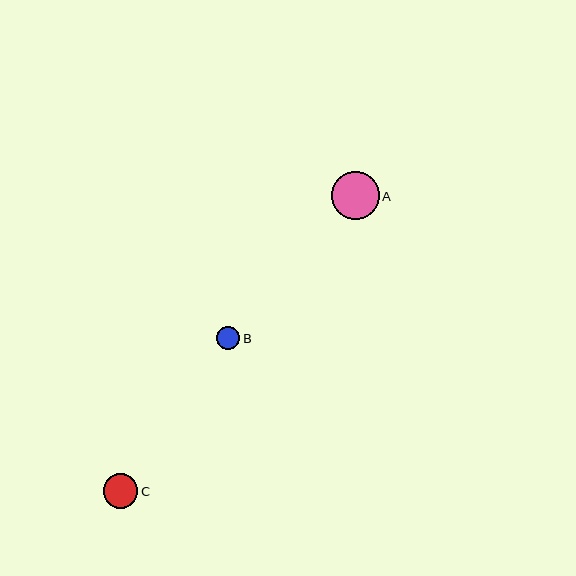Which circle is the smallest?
Circle B is the smallest with a size of approximately 23 pixels.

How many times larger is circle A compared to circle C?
Circle A is approximately 1.4 times the size of circle C.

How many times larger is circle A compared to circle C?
Circle A is approximately 1.4 times the size of circle C.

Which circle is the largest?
Circle A is the largest with a size of approximately 48 pixels.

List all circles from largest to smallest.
From largest to smallest: A, C, B.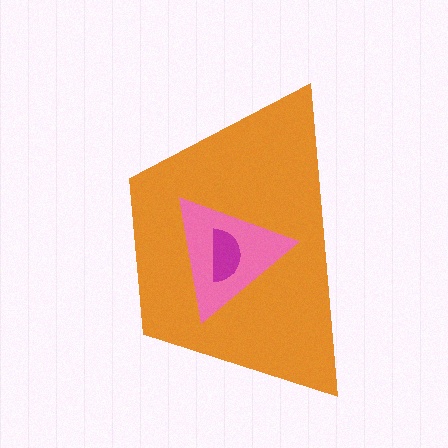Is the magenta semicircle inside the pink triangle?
Yes.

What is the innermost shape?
The magenta semicircle.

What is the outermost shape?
The orange trapezoid.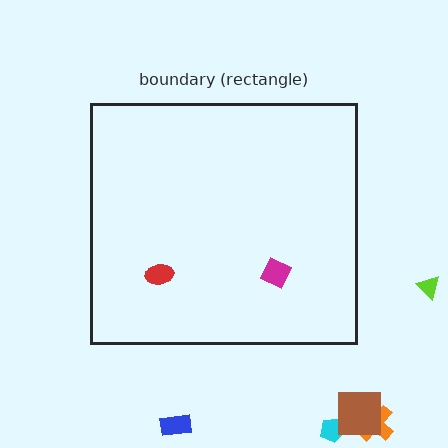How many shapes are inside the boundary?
2 inside, 5 outside.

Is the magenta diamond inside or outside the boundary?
Inside.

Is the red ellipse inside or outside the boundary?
Inside.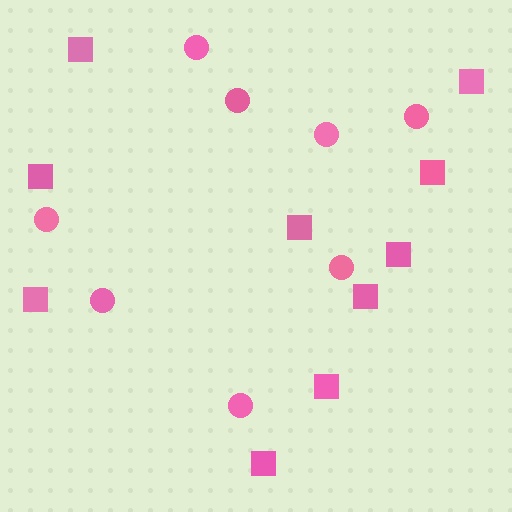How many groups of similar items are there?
There are 2 groups: one group of squares (10) and one group of circles (8).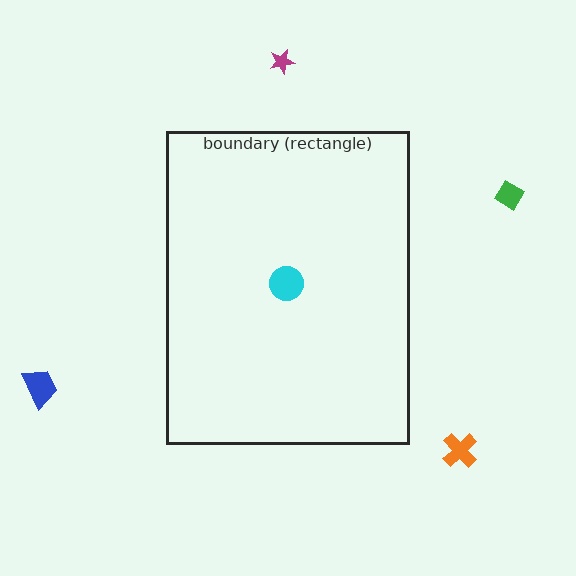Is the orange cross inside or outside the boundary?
Outside.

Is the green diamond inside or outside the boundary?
Outside.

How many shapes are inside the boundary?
1 inside, 4 outside.